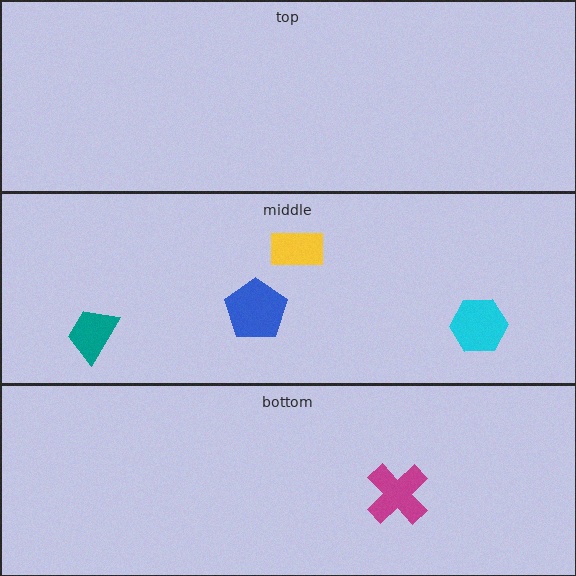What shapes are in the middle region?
The yellow rectangle, the cyan hexagon, the blue pentagon, the teal trapezoid.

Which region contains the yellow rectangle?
The middle region.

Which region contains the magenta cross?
The bottom region.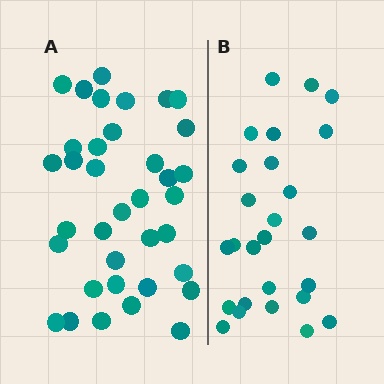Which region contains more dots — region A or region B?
Region A (the left region) has more dots.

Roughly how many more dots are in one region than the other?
Region A has roughly 10 or so more dots than region B.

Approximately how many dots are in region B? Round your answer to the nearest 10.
About 30 dots. (The exact count is 26, which rounds to 30.)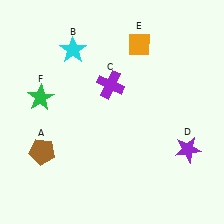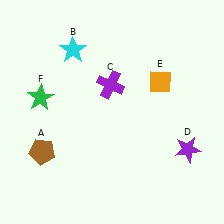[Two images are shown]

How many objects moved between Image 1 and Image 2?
1 object moved between the two images.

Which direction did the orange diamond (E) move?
The orange diamond (E) moved down.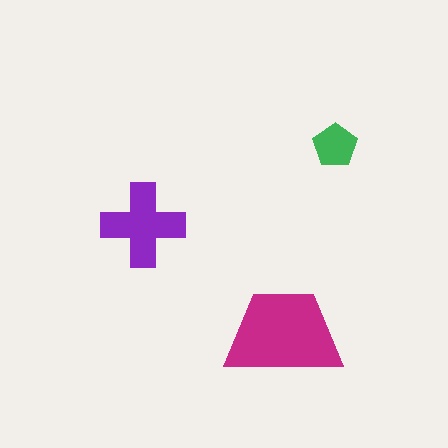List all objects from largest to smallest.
The magenta trapezoid, the purple cross, the green pentagon.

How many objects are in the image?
There are 3 objects in the image.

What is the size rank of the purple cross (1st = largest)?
2nd.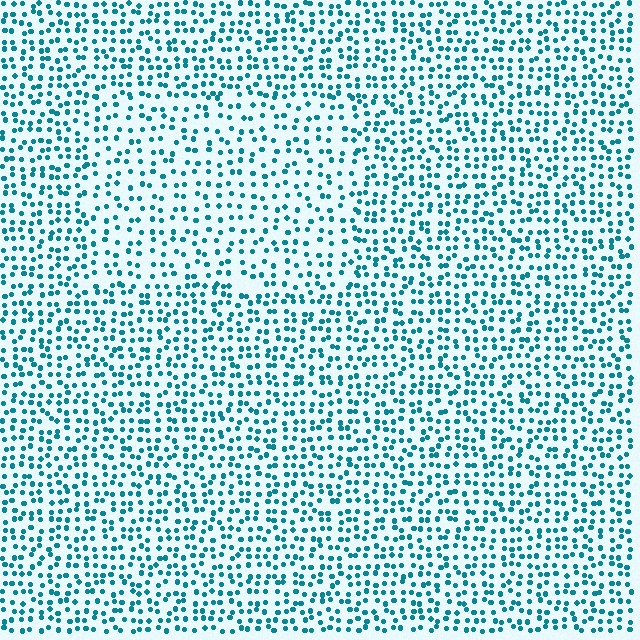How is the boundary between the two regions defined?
The boundary is defined by a change in element density (approximately 1.5x ratio). All elements are the same color, size, and shape.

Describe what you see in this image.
The image contains small teal elements arranged at two different densities. A rectangle-shaped region is visible where the elements are less densely packed than the surrounding area.